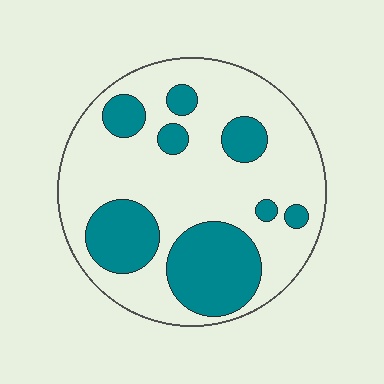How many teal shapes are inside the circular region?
8.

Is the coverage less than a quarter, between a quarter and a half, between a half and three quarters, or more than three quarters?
Between a quarter and a half.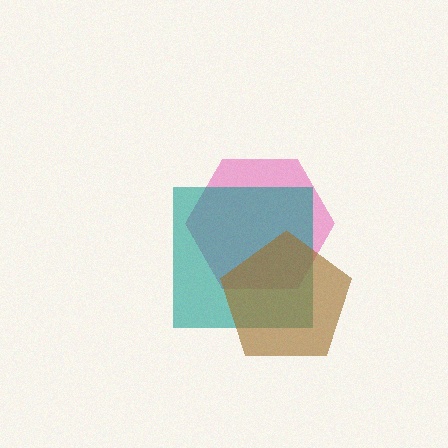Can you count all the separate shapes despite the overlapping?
Yes, there are 3 separate shapes.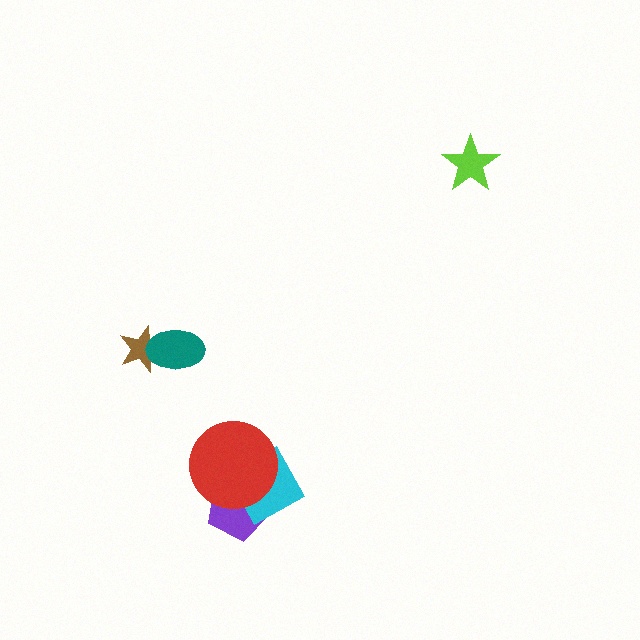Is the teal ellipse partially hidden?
No, no other shape covers it.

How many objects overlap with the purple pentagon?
2 objects overlap with the purple pentagon.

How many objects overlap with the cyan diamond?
2 objects overlap with the cyan diamond.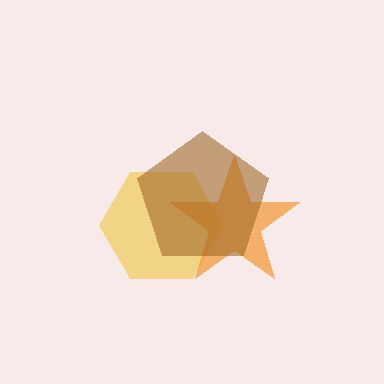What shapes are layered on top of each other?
The layered shapes are: a yellow hexagon, an orange star, a brown pentagon.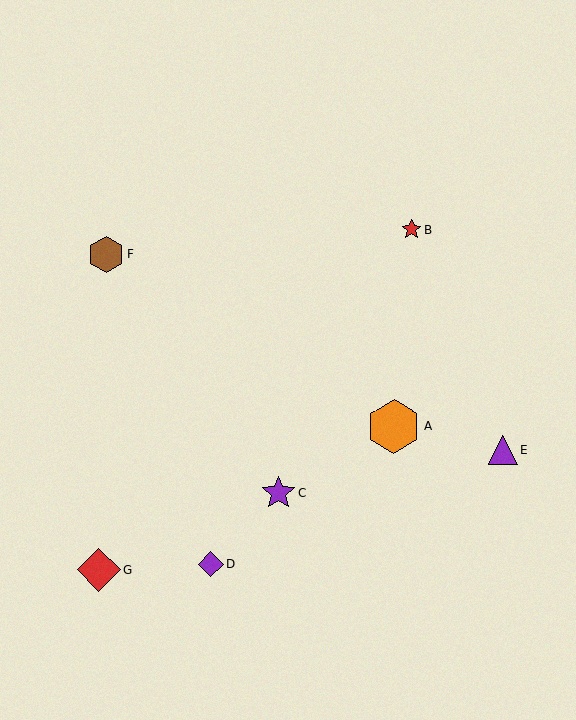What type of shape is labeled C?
Shape C is a purple star.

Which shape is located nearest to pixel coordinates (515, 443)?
The purple triangle (labeled E) at (503, 450) is nearest to that location.